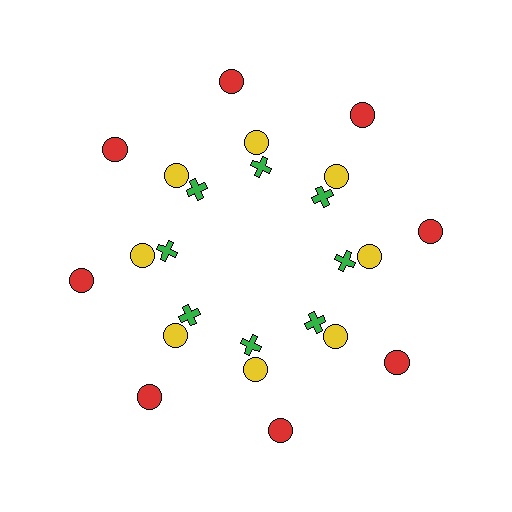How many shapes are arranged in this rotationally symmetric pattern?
There are 24 shapes, arranged in 8 groups of 3.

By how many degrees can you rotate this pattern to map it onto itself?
The pattern maps onto itself every 45 degrees of rotation.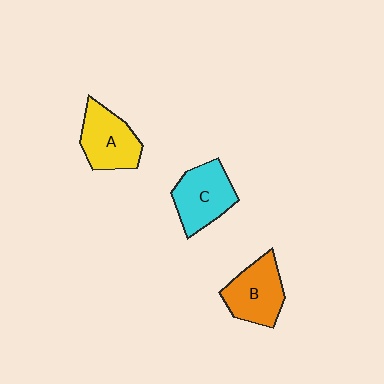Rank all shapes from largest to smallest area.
From largest to smallest: C (cyan), B (orange), A (yellow).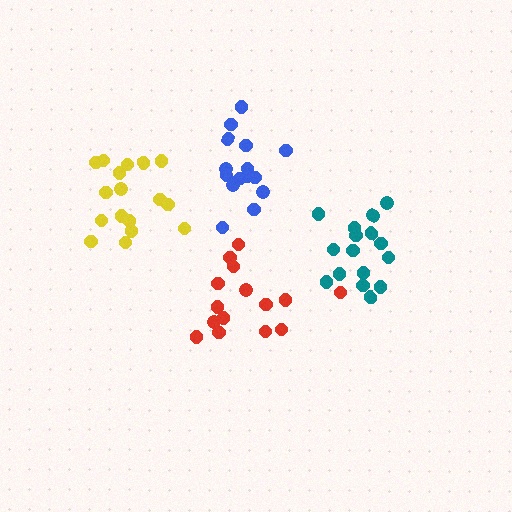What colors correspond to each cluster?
The clusters are colored: blue, red, yellow, teal.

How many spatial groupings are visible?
There are 4 spatial groupings.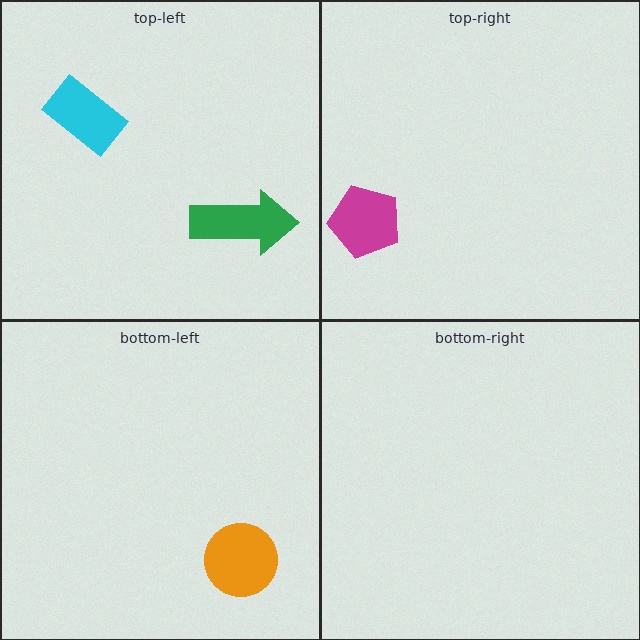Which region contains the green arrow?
The top-left region.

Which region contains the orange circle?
The bottom-left region.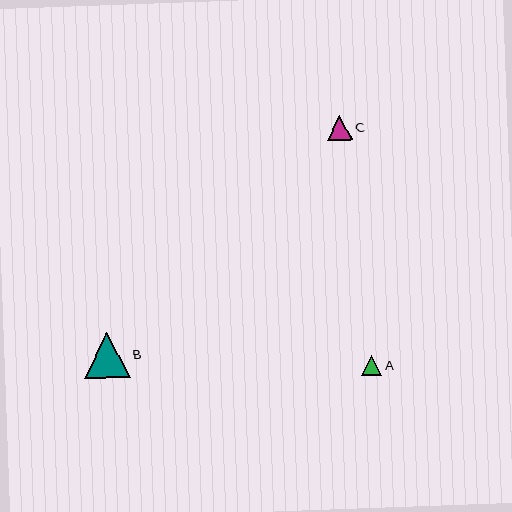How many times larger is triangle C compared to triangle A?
Triangle C is approximately 1.3 times the size of triangle A.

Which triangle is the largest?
Triangle B is the largest with a size of approximately 46 pixels.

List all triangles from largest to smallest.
From largest to smallest: B, C, A.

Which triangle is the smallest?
Triangle A is the smallest with a size of approximately 20 pixels.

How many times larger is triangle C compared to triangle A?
Triangle C is approximately 1.3 times the size of triangle A.